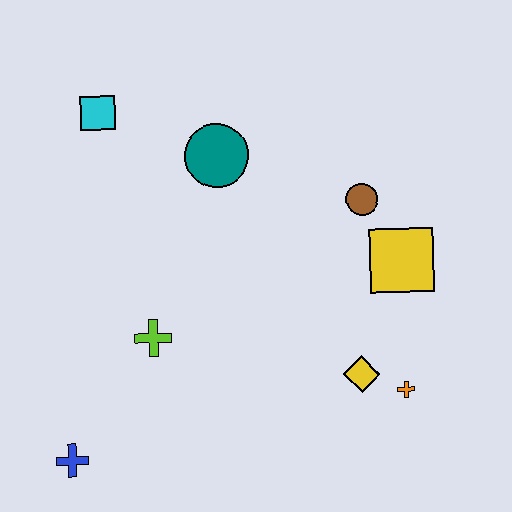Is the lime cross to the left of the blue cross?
No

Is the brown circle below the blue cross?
No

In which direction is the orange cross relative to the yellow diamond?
The orange cross is to the right of the yellow diamond.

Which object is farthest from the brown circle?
The blue cross is farthest from the brown circle.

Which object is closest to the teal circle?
The cyan square is closest to the teal circle.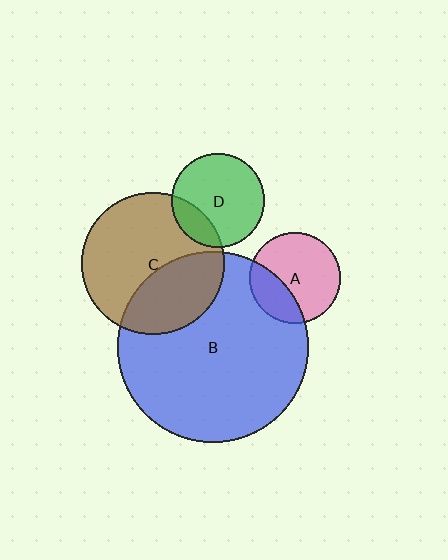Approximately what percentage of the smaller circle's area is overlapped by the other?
Approximately 30%.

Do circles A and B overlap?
Yes.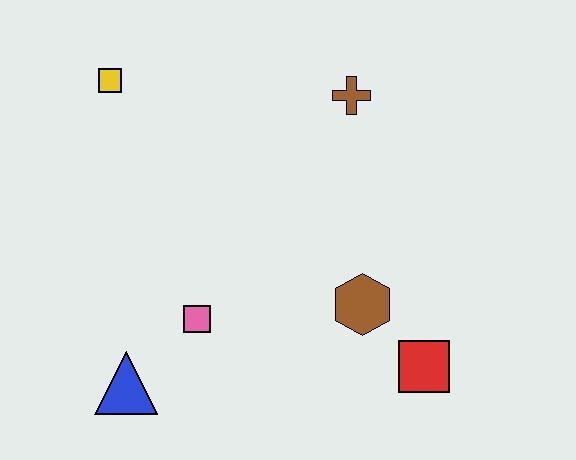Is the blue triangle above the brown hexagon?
No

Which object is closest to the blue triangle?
The pink square is closest to the blue triangle.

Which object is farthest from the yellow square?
The red square is farthest from the yellow square.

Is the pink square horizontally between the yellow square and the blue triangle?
No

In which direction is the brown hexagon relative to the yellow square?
The brown hexagon is to the right of the yellow square.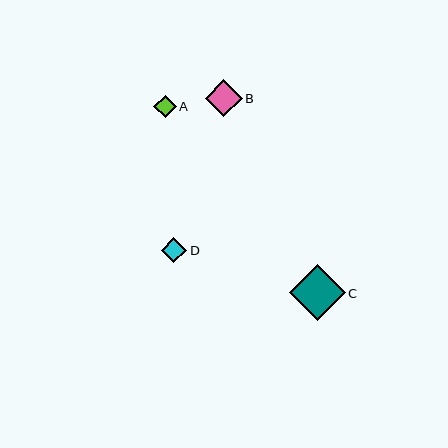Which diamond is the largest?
Diamond C is the largest with a size of approximately 56 pixels.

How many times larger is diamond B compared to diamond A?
Diamond B is approximately 1.6 times the size of diamond A.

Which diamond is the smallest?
Diamond A is the smallest with a size of approximately 22 pixels.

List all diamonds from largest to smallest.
From largest to smallest: C, B, D, A.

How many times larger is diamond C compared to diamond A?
Diamond C is approximately 2.5 times the size of diamond A.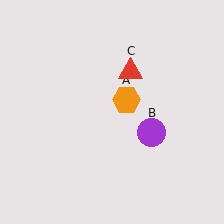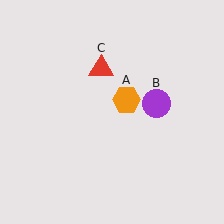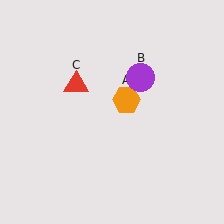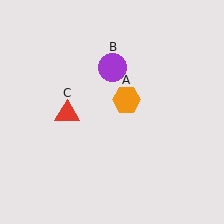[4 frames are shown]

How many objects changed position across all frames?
2 objects changed position: purple circle (object B), red triangle (object C).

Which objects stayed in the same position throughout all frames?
Orange hexagon (object A) remained stationary.